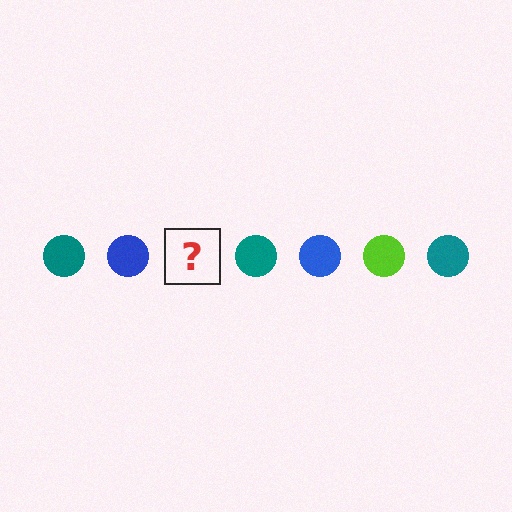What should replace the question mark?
The question mark should be replaced with a lime circle.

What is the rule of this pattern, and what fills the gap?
The rule is that the pattern cycles through teal, blue, lime circles. The gap should be filled with a lime circle.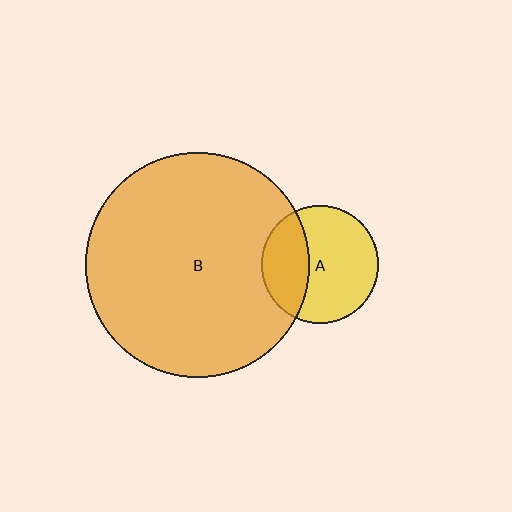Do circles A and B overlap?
Yes.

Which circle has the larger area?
Circle B (orange).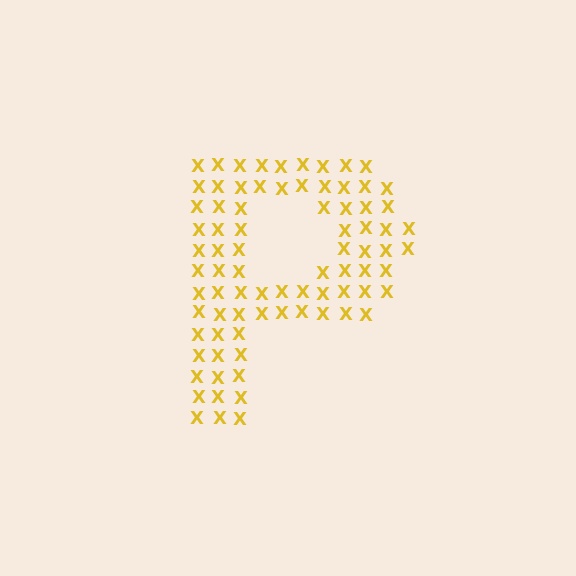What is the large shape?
The large shape is the letter P.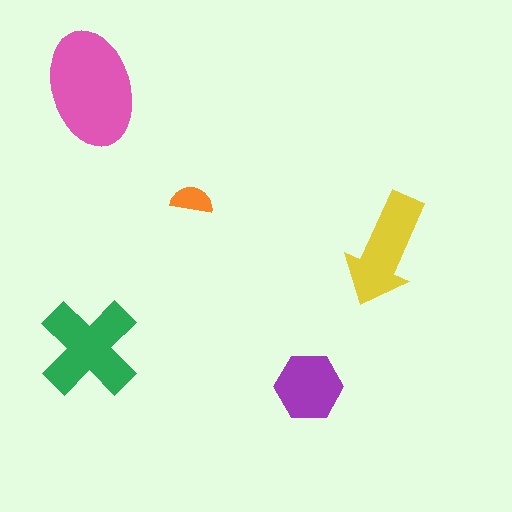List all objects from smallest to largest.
The orange semicircle, the purple hexagon, the yellow arrow, the green cross, the pink ellipse.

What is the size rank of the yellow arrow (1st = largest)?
3rd.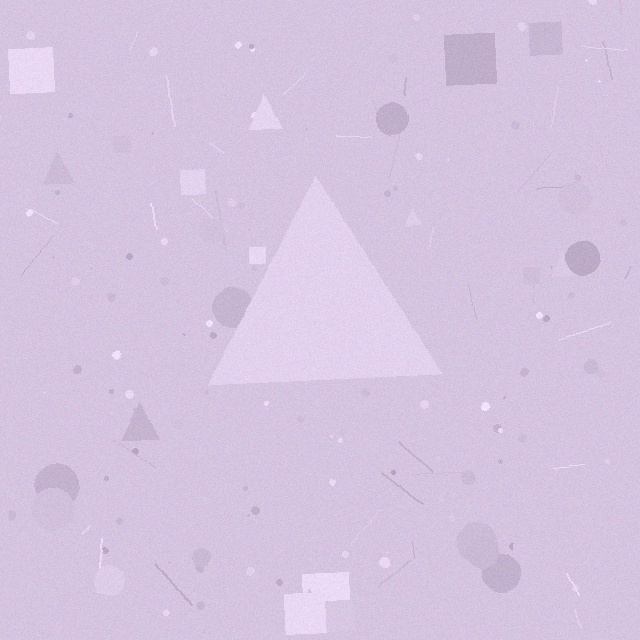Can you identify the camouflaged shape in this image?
The camouflaged shape is a triangle.